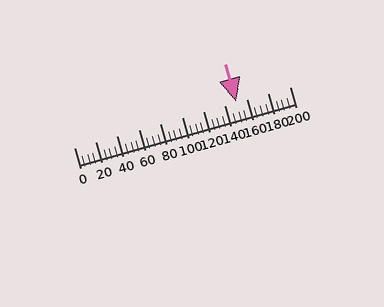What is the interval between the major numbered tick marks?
The major tick marks are spaced 20 units apart.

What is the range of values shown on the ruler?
The ruler shows values from 0 to 200.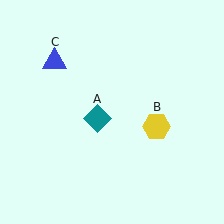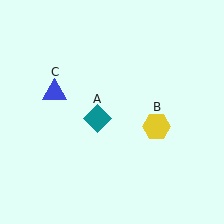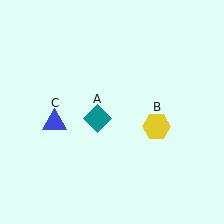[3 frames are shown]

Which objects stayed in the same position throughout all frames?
Teal diamond (object A) and yellow hexagon (object B) remained stationary.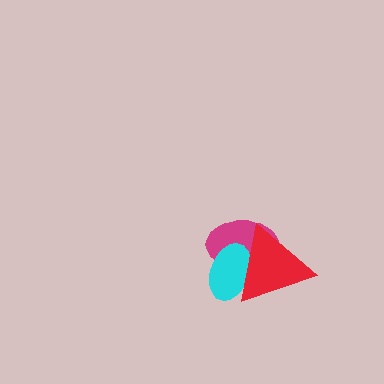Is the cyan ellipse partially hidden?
Yes, it is partially covered by another shape.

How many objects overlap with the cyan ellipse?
2 objects overlap with the cyan ellipse.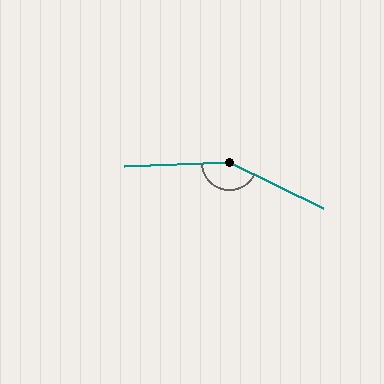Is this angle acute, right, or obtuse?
It is obtuse.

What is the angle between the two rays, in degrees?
Approximately 152 degrees.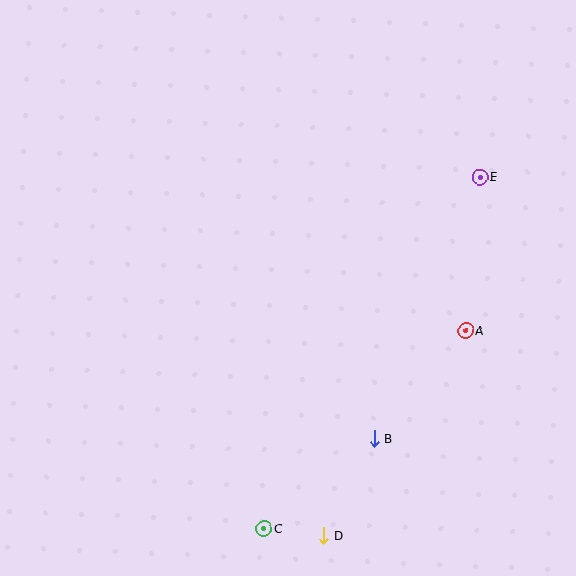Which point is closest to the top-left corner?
Point E is closest to the top-left corner.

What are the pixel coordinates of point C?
Point C is at (264, 528).